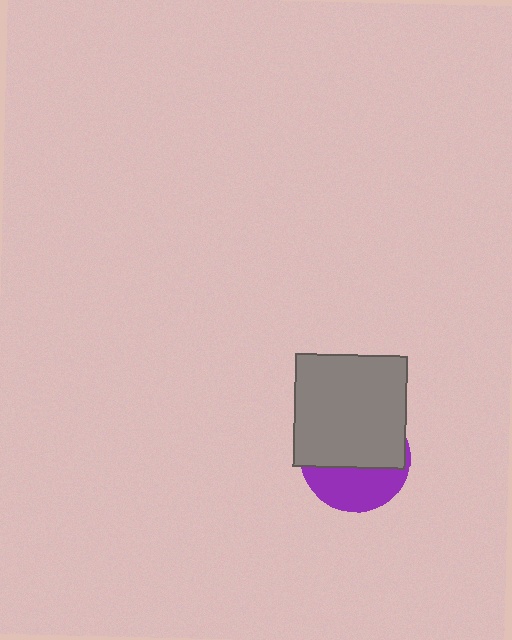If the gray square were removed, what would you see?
You would see the complete purple circle.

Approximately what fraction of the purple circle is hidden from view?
Roughly 61% of the purple circle is hidden behind the gray square.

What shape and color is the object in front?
The object in front is a gray square.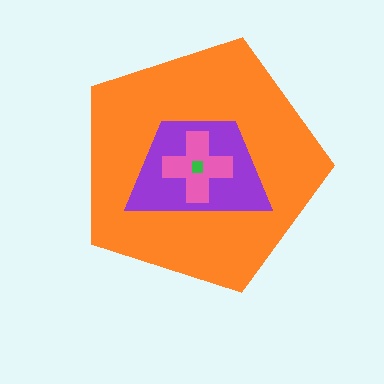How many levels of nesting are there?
4.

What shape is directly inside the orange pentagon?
The purple trapezoid.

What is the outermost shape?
The orange pentagon.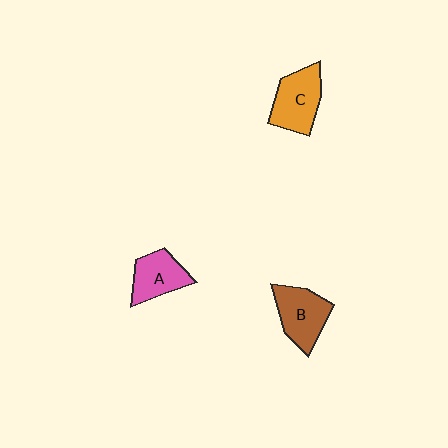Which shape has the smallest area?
Shape A (pink).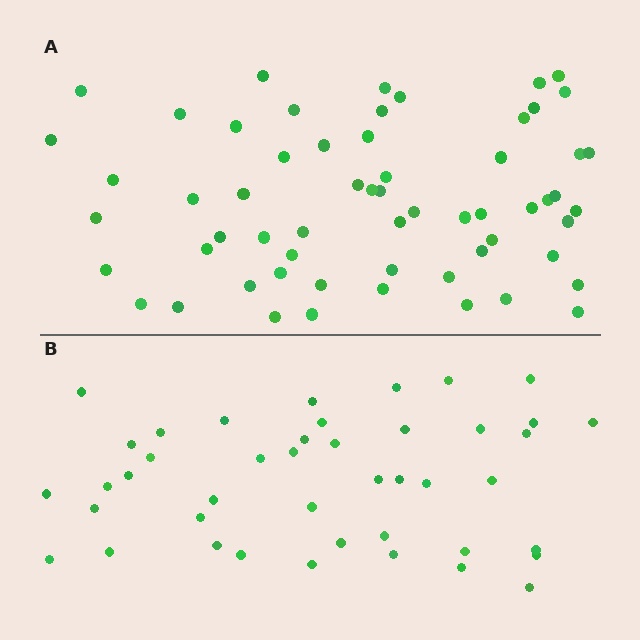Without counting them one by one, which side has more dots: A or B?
Region A (the top region) has more dots.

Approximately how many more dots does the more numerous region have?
Region A has approximately 15 more dots than region B.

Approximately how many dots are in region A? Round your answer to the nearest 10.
About 60 dots.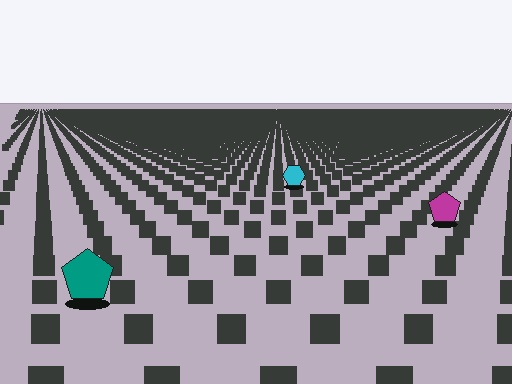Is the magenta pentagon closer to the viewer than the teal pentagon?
No. The teal pentagon is closer — you can tell from the texture gradient: the ground texture is coarser near it.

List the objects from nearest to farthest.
From nearest to farthest: the teal pentagon, the magenta pentagon, the cyan hexagon.